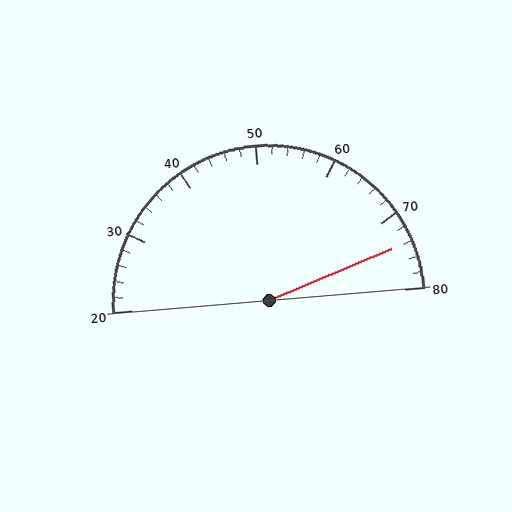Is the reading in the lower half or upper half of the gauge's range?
The reading is in the upper half of the range (20 to 80).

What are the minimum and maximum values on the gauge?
The gauge ranges from 20 to 80.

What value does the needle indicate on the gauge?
The needle indicates approximately 74.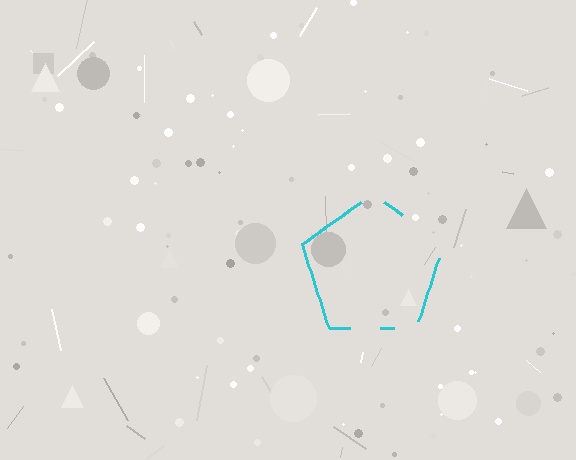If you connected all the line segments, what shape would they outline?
They would outline a pentagon.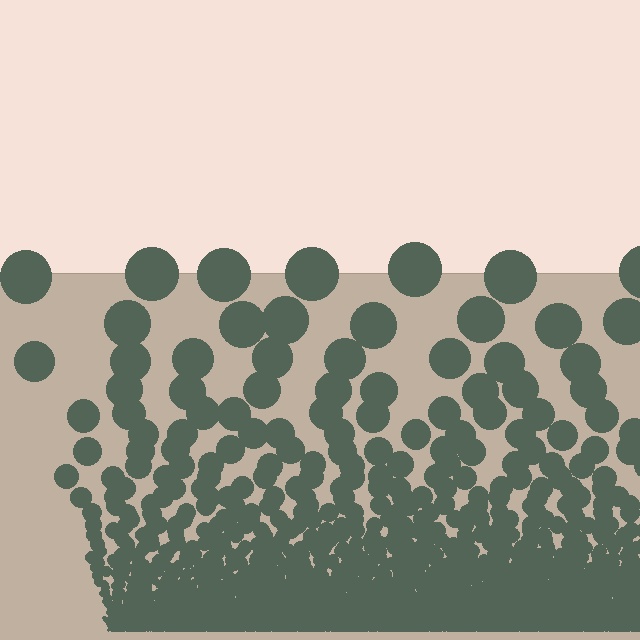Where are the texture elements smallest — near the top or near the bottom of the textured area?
Near the bottom.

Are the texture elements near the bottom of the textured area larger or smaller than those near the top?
Smaller. The gradient is inverted — elements near the bottom are smaller and denser.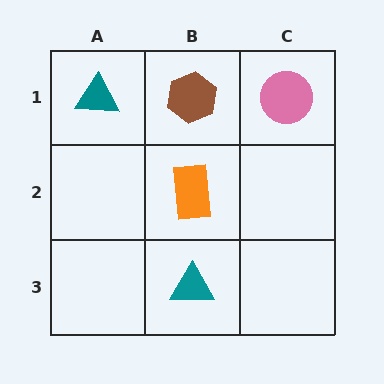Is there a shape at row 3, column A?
No, that cell is empty.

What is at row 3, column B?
A teal triangle.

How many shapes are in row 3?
1 shape.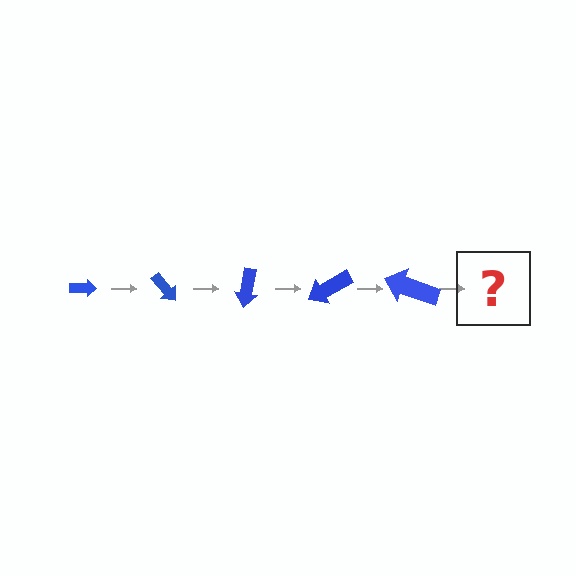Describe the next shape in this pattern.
It should be an arrow, larger than the previous one and rotated 250 degrees from the start.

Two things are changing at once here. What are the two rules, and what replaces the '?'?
The two rules are that the arrow grows larger each step and it rotates 50 degrees each step. The '?' should be an arrow, larger than the previous one and rotated 250 degrees from the start.